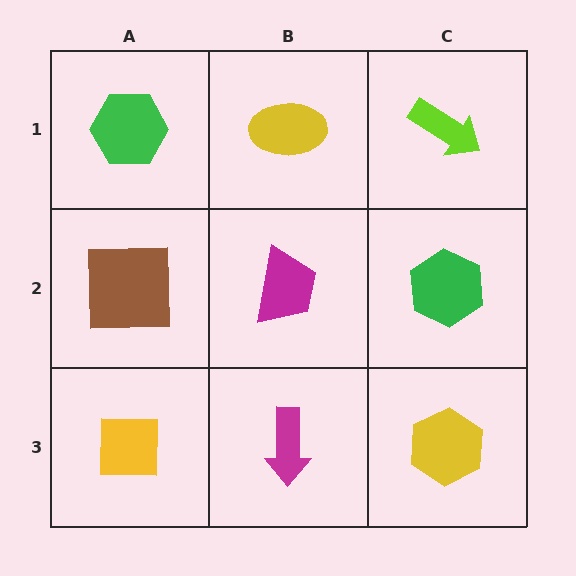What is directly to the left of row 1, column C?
A yellow ellipse.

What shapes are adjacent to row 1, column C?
A green hexagon (row 2, column C), a yellow ellipse (row 1, column B).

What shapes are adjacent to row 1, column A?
A brown square (row 2, column A), a yellow ellipse (row 1, column B).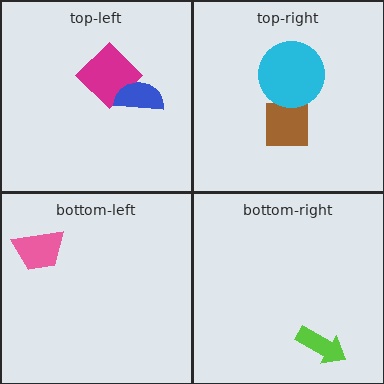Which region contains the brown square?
The top-right region.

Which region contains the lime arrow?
The bottom-right region.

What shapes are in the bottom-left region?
The pink trapezoid.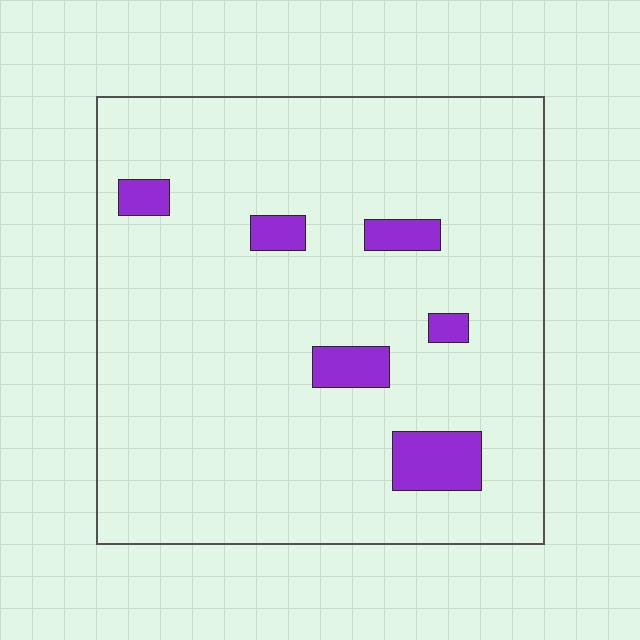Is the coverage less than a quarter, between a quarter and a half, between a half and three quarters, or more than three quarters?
Less than a quarter.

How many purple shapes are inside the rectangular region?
6.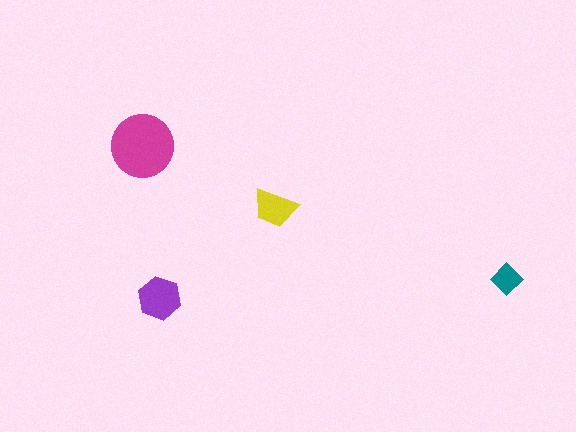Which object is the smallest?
The teal diamond.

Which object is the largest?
The magenta circle.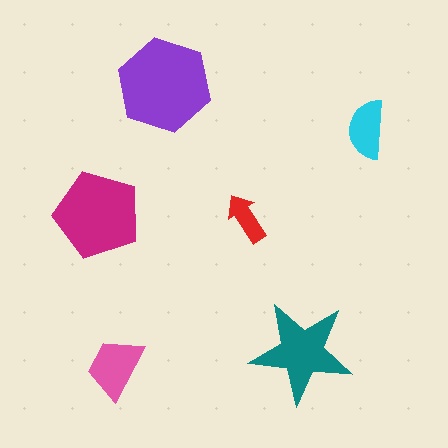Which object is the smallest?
The red arrow.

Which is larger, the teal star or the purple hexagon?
The purple hexagon.